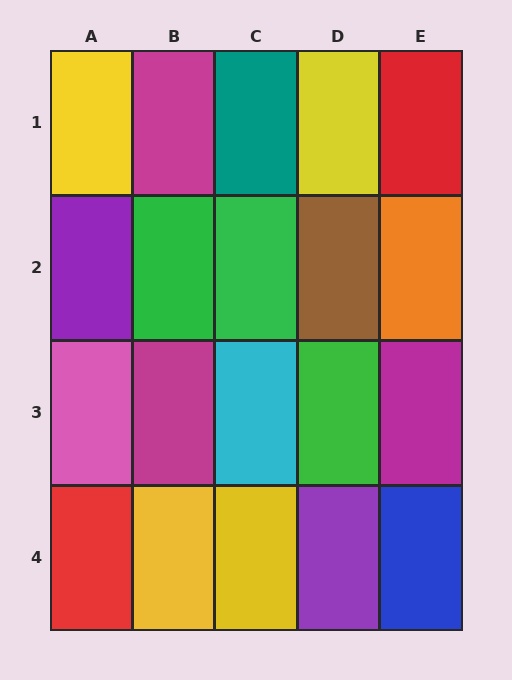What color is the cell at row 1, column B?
Magenta.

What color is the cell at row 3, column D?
Green.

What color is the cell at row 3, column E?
Magenta.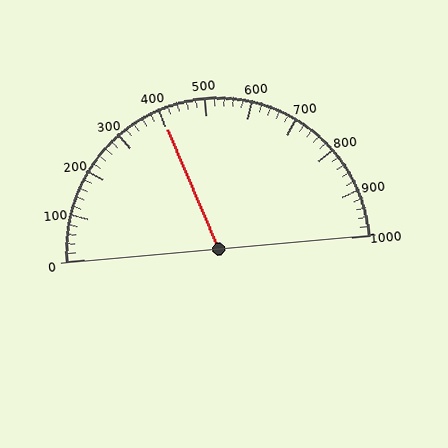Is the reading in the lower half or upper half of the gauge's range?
The reading is in the lower half of the range (0 to 1000).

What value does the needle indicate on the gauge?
The needle indicates approximately 400.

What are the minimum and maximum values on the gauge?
The gauge ranges from 0 to 1000.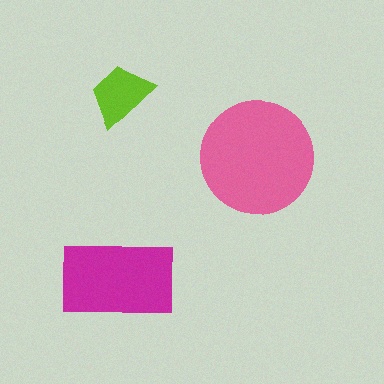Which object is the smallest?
The lime trapezoid.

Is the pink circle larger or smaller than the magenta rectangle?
Larger.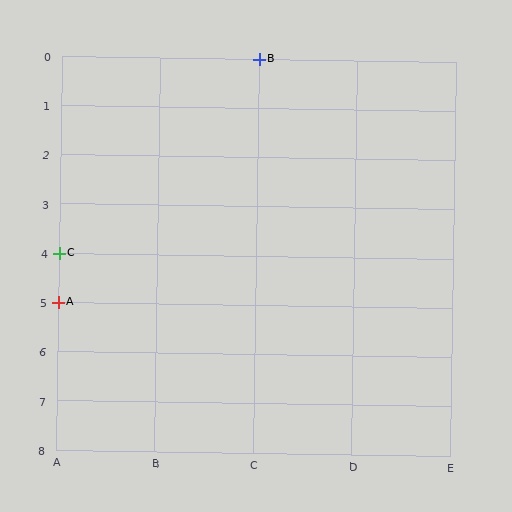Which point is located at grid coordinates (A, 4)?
Point C is at (A, 4).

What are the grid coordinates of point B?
Point B is at grid coordinates (C, 0).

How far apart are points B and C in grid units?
Points B and C are 2 columns and 4 rows apart (about 4.5 grid units diagonally).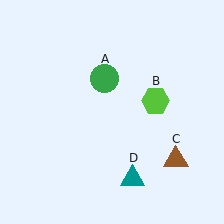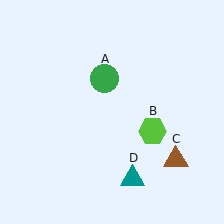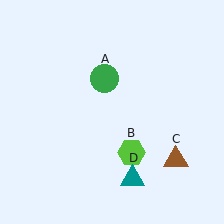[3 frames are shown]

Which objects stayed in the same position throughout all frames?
Green circle (object A) and brown triangle (object C) and teal triangle (object D) remained stationary.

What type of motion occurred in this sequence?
The lime hexagon (object B) rotated clockwise around the center of the scene.